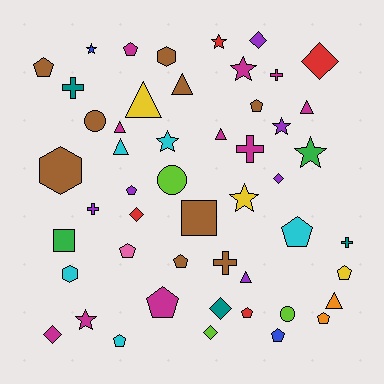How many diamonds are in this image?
There are 7 diamonds.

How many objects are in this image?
There are 50 objects.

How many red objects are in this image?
There are 4 red objects.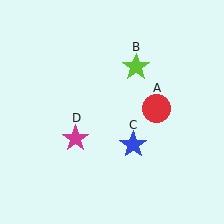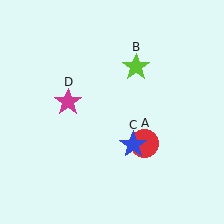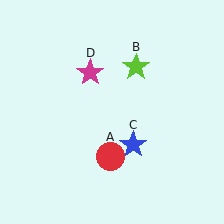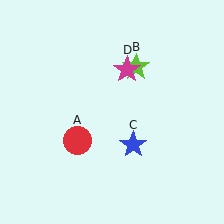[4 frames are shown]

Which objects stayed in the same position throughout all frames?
Lime star (object B) and blue star (object C) remained stationary.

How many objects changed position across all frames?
2 objects changed position: red circle (object A), magenta star (object D).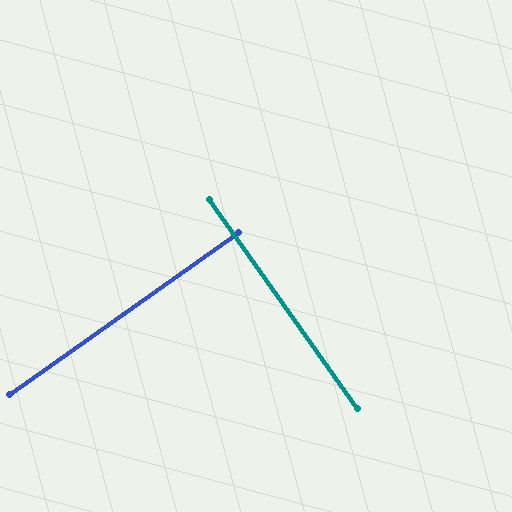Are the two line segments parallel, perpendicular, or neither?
Perpendicular — they meet at approximately 90°.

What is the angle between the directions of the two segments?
Approximately 90 degrees.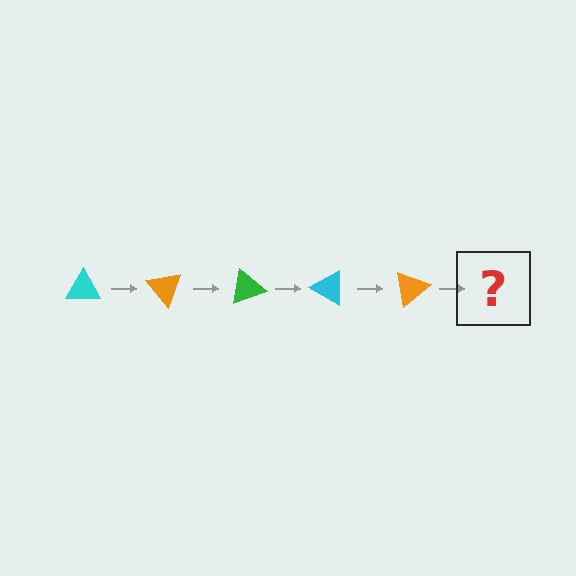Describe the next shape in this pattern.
It should be a green triangle, rotated 250 degrees from the start.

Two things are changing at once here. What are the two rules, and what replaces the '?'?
The two rules are that it rotates 50 degrees each step and the color cycles through cyan, orange, and green. The '?' should be a green triangle, rotated 250 degrees from the start.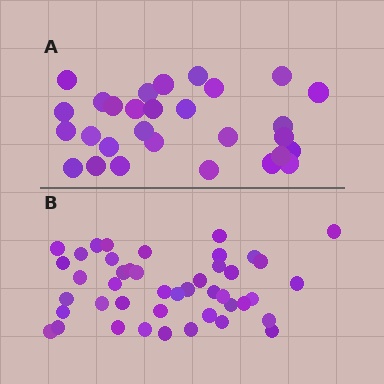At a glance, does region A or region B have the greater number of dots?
Region B (the bottom region) has more dots.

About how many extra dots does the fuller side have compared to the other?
Region B has approximately 15 more dots than region A.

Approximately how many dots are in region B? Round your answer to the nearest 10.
About 40 dots. (The exact count is 44, which rounds to 40.)